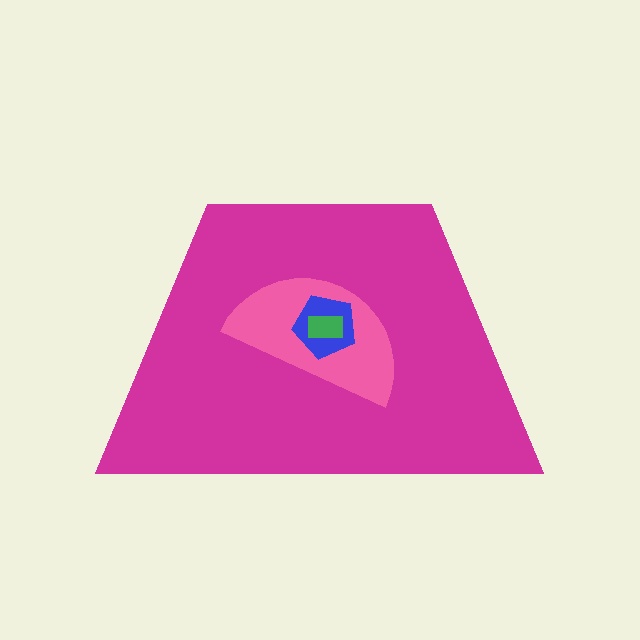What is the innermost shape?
The green rectangle.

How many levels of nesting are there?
4.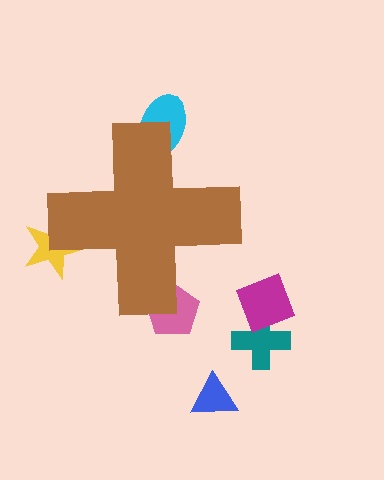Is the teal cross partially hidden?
No, the teal cross is fully visible.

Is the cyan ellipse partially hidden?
Yes, the cyan ellipse is partially hidden behind the brown cross.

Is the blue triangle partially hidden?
No, the blue triangle is fully visible.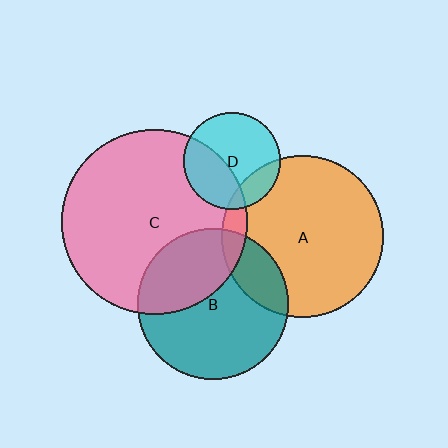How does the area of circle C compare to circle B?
Approximately 1.5 times.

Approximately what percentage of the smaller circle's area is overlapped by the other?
Approximately 5%.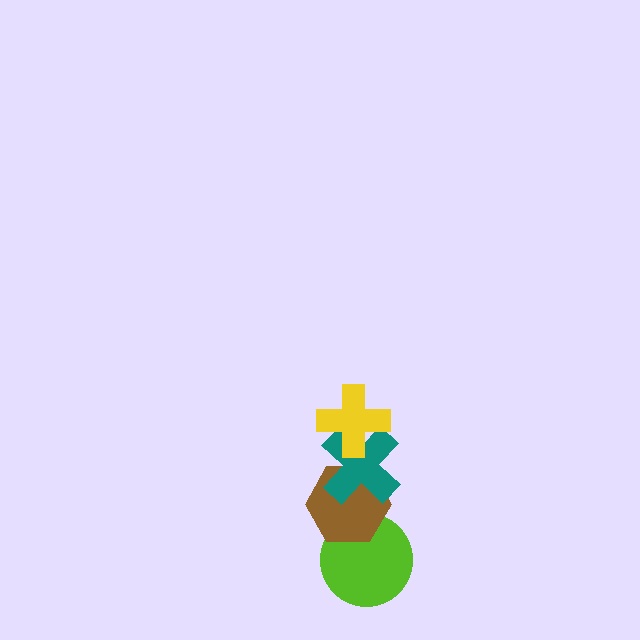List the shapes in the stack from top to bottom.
From top to bottom: the yellow cross, the teal cross, the brown hexagon, the lime circle.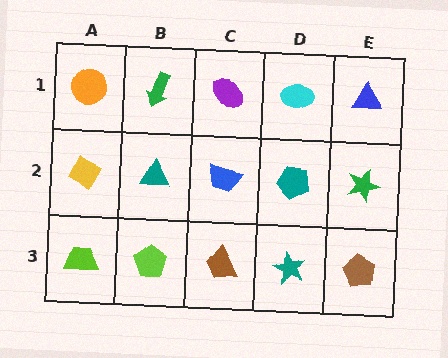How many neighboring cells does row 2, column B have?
4.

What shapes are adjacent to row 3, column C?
A blue trapezoid (row 2, column C), a lime pentagon (row 3, column B), a teal star (row 3, column D).